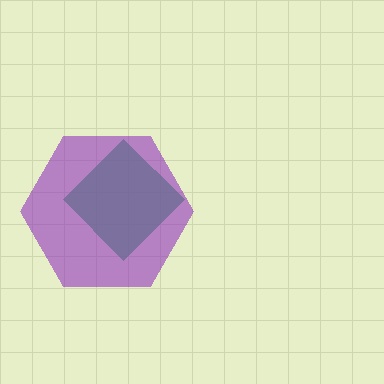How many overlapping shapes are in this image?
There are 2 overlapping shapes in the image.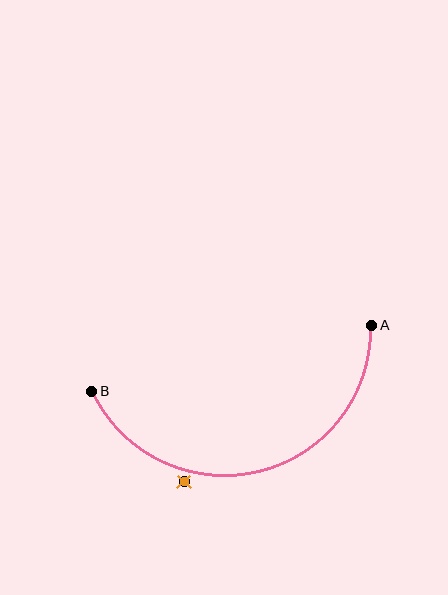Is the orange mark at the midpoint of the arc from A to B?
No — the orange mark does not lie on the arc at all. It sits slightly outside the curve.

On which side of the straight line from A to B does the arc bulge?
The arc bulges below the straight line connecting A and B.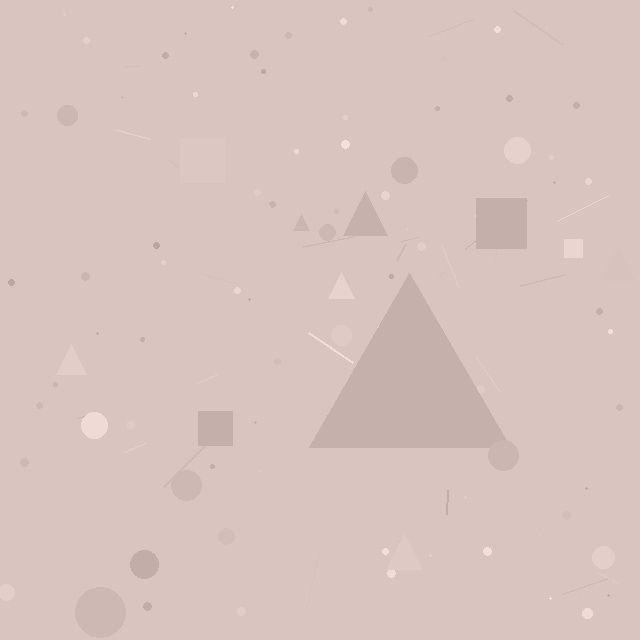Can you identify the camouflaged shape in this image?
The camouflaged shape is a triangle.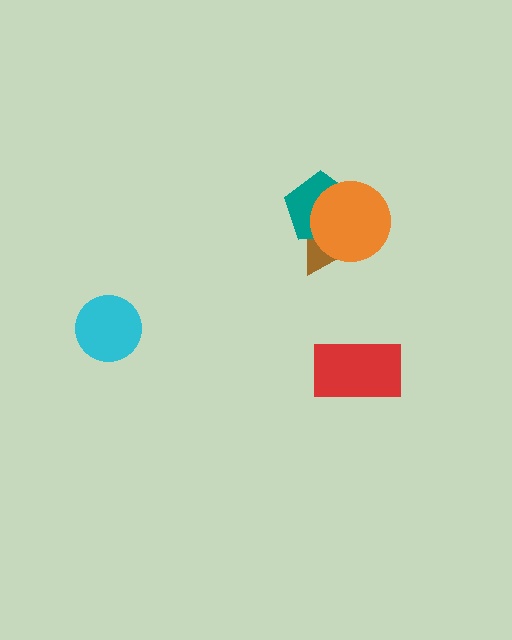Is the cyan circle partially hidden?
No, no other shape covers it.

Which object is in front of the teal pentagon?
The orange circle is in front of the teal pentagon.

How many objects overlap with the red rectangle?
0 objects overlap with the red rectangle.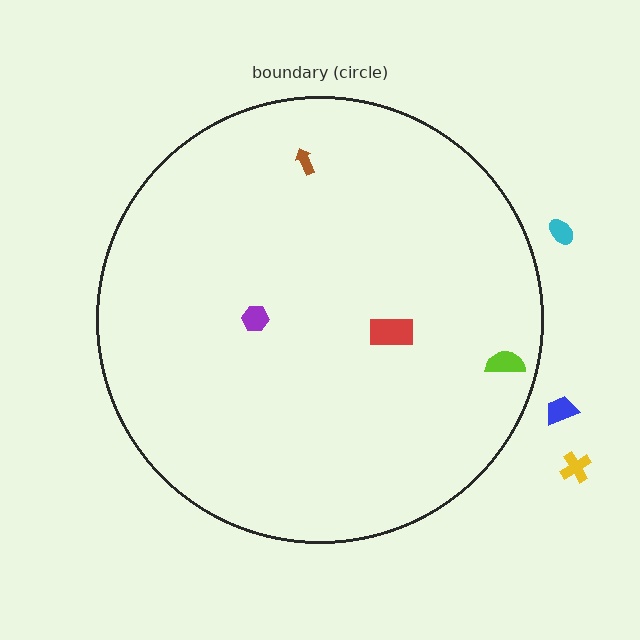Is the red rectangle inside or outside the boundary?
Inside.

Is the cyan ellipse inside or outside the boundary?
Outside.